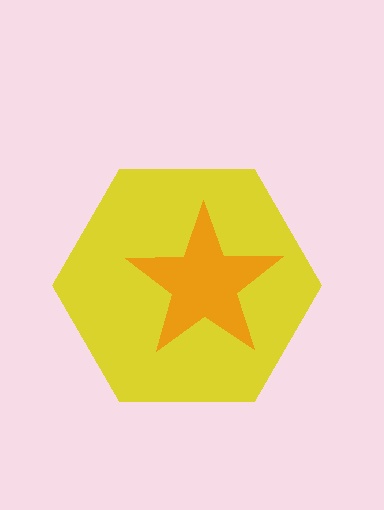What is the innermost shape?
The orange star.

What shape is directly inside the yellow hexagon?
The orange star.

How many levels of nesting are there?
2.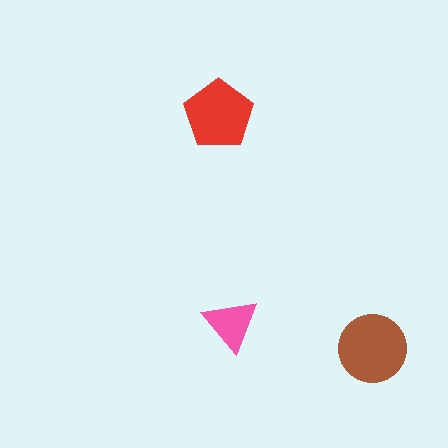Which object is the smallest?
The pink triangle.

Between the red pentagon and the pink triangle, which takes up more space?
The red pentagon.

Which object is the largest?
The brown circle.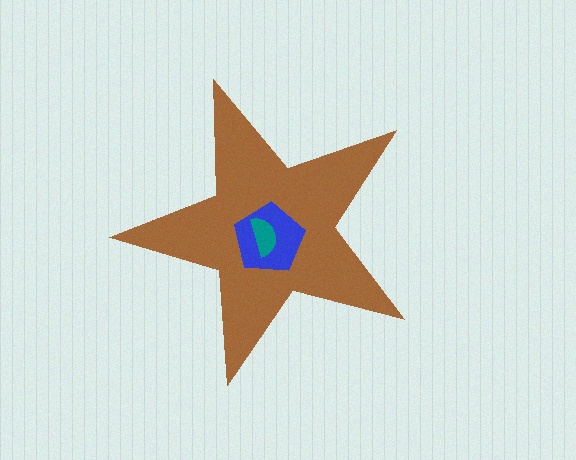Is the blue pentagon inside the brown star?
Yes.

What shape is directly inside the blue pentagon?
The teal semicircle.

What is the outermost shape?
The brown star.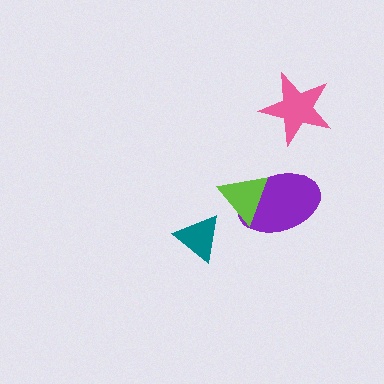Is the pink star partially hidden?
No, no other shape covers it.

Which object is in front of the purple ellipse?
The lime triangle is in front of the purple ellipse.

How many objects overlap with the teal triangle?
0 objects overlap with the teal triangle.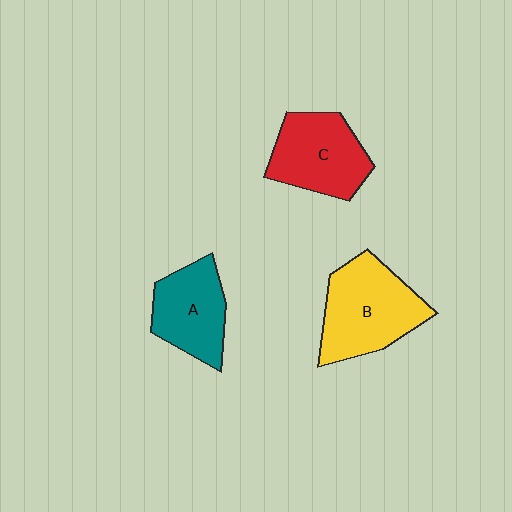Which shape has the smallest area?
Shape A (teal).